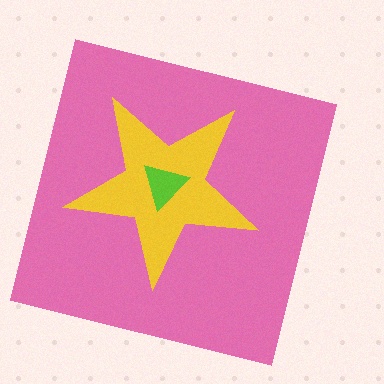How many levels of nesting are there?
3.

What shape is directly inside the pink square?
The yellow star.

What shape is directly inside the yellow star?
The lime triangle.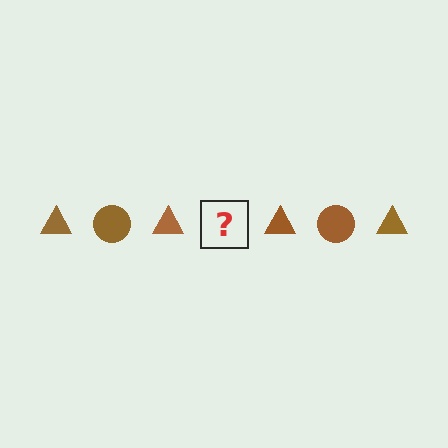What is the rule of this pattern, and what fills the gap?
The rule is that the pattern cycles through triangle, circle shapes in brown. The gap should be filled with a brown circle.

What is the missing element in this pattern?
The missing element is a brown circle.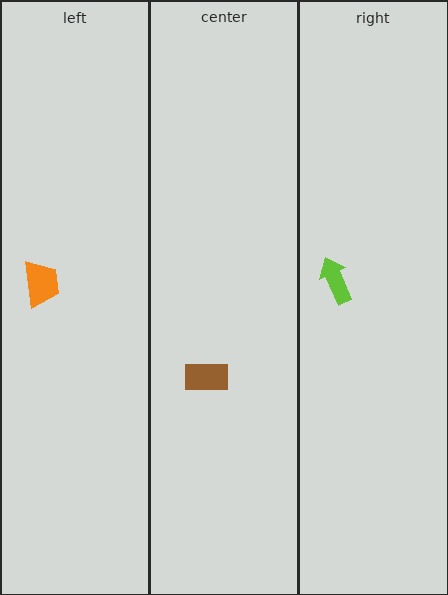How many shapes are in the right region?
1.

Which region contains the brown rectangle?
The center region.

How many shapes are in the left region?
1.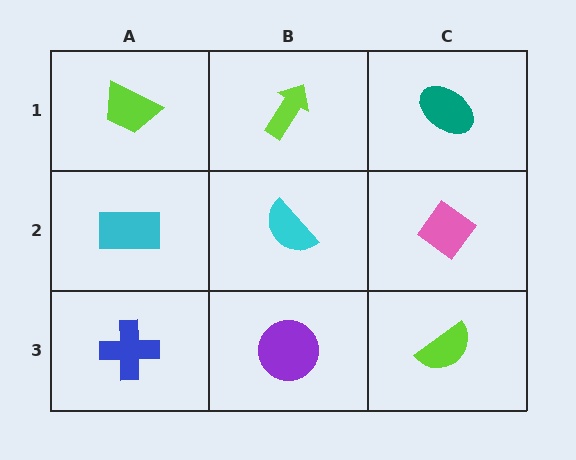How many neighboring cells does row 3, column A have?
2.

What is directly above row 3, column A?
A cyan rectangle.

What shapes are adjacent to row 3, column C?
A pink diamond (row 2, column C), a purple circle (row 3, column B).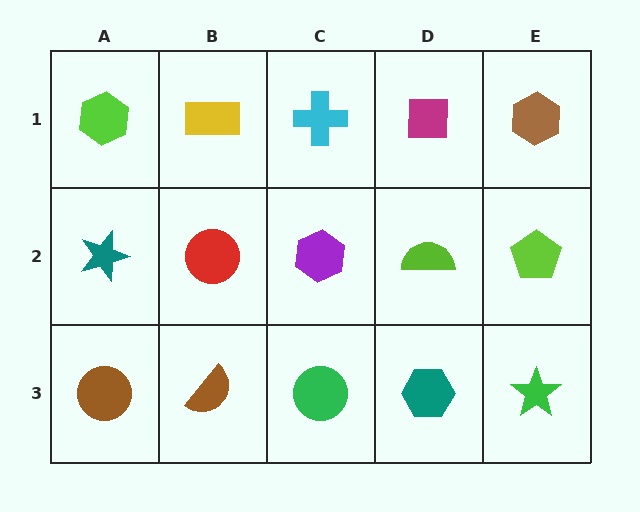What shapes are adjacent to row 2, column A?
A lime hexagon (row 1, column A), a brown circle (row 3, column A), a red circle (row 2, column B).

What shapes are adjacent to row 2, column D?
A magenta square (row 1, column D), a teal hexagon (row 3, column D), a purple hexagon (row 2, column C), a lime pentagon (row 2, column E).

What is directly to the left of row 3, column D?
A green circle.